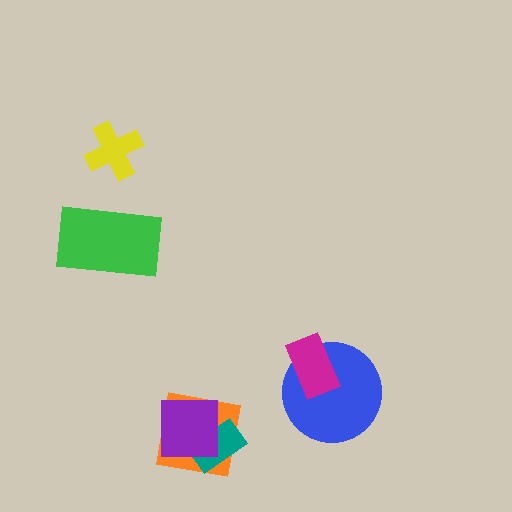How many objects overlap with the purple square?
2 objects overlap with the purple square.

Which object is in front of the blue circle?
The magenta rectangle is in front of the blue circle.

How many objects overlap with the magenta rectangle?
1 object overlaps with the magenta rectangle.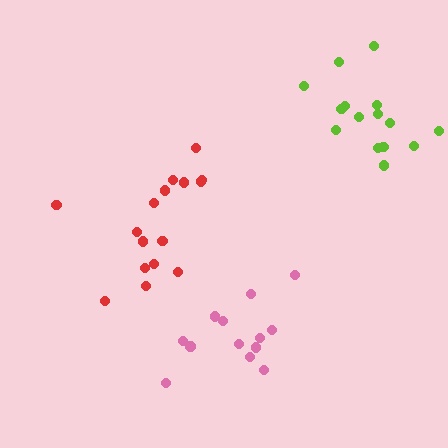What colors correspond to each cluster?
The clusters are colored: pink, red, lime.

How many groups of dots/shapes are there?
There are 3 groups.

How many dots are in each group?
Group 1: 13 dots, Group 2: 16 dots, Group 3: 15 dots (44 total).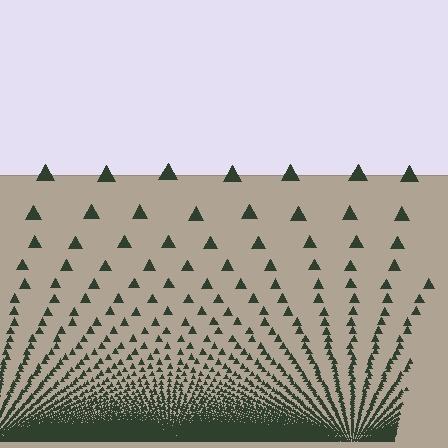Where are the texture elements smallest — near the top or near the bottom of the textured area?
Near the bottom.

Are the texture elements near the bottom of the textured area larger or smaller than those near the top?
Smaller. The gradient is inverted — elements near the bottom are smaller and denser.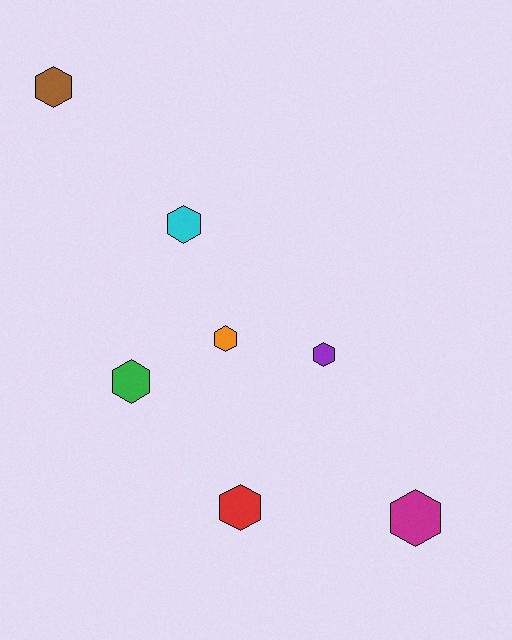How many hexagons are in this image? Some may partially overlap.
There are 7 hexagons.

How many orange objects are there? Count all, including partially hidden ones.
There is 1 orange object.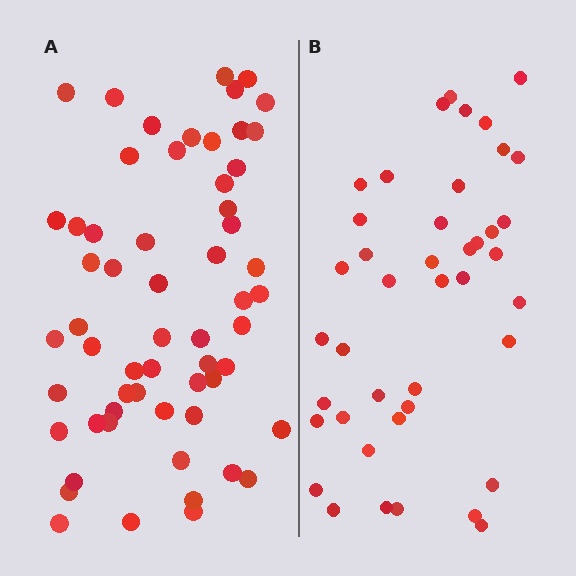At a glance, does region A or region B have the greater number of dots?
Region A (the left region) has more dots.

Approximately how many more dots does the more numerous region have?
Region A has approximately 15 more dots than region B.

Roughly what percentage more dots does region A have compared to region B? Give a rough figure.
About 40% more.